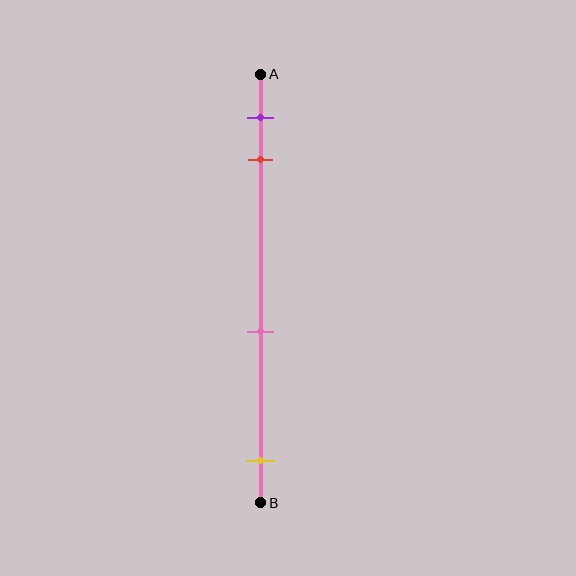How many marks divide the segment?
There are 4 marks dividing the segment.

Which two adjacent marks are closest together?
The purple and red marks are the closest adjacent pair.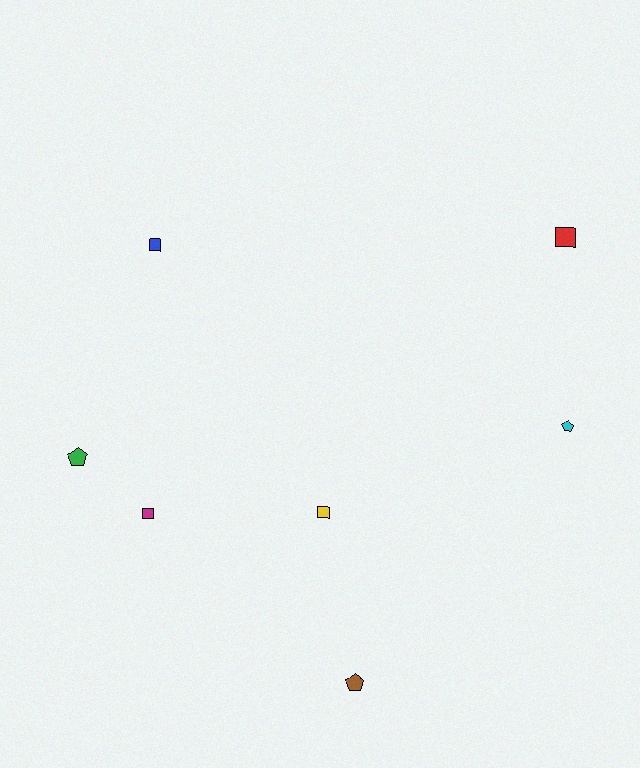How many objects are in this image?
There are 7 objects.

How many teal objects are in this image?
There are no teal objects.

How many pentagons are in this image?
There are 3 pentagons.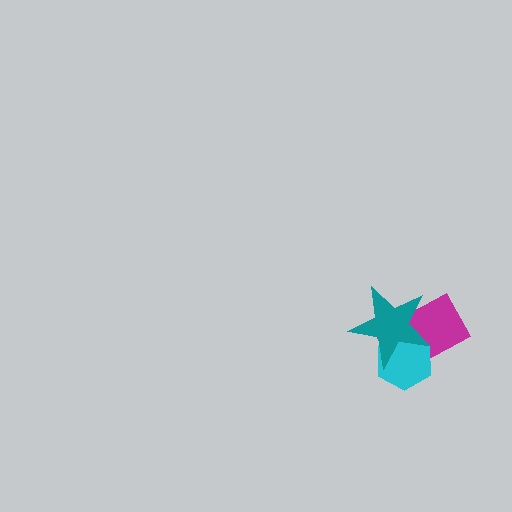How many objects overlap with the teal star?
2 objects overlap with the teal star.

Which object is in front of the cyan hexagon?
The teal star is in front of the cyan hexagon.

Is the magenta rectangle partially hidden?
Yes, it is partially covered by another shape.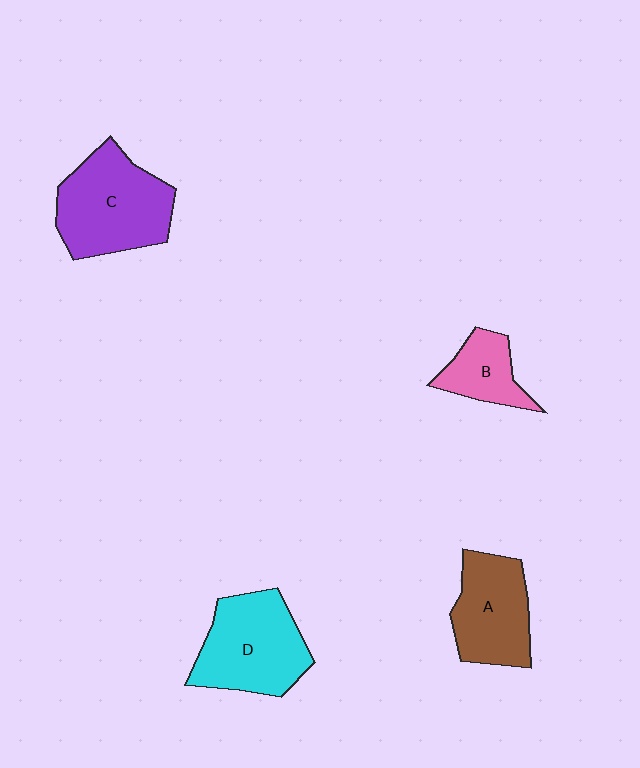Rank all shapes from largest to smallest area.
From largest to smallest: C (purple), D (cyan), A (brown), B (pink).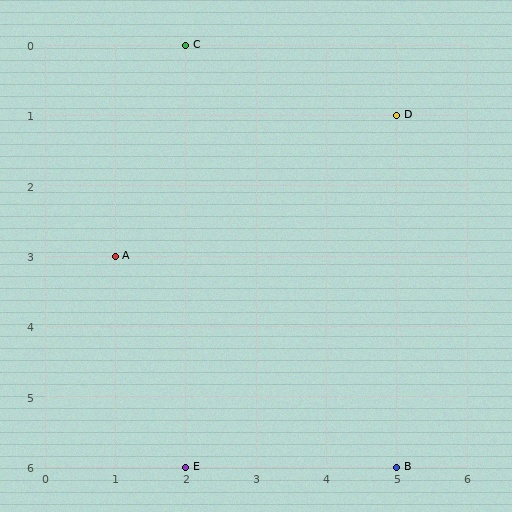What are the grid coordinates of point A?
Point A is at grid coordinates (1, 3).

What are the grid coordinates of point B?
Point B is at grid coordinates (5, 6).